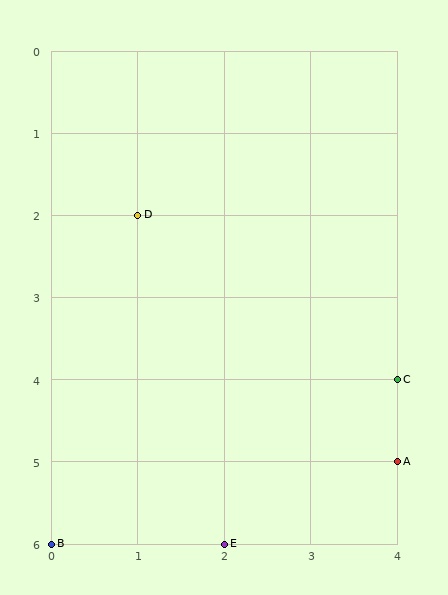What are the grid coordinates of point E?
Point E is at grid coordinates (2, 6).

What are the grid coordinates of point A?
Point A is at grid coordinates (4, 5).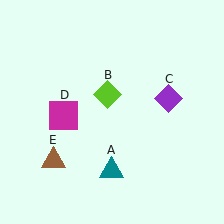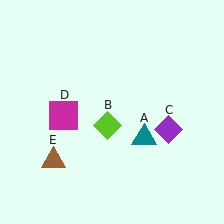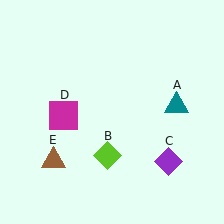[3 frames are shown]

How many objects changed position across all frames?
3 objects changed position: teal triangle (object A), lime diamond (object B), purple diamond (object C).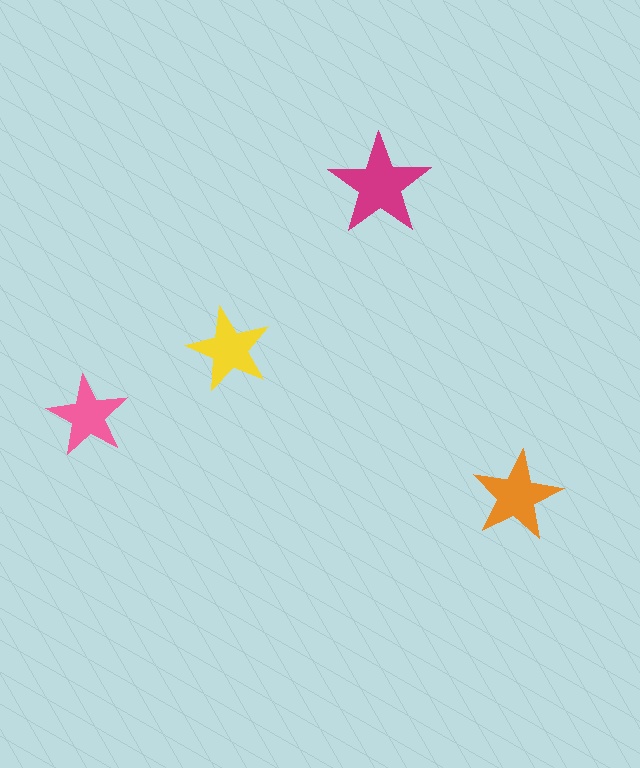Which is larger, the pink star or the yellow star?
The yellow one.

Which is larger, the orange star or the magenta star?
The magenta one.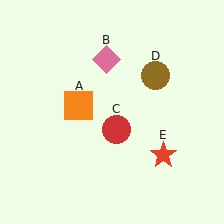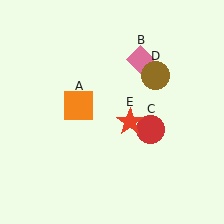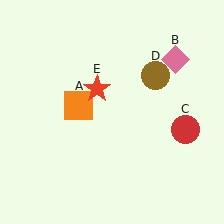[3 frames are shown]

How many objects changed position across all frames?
3 objects changed position: pink diamond (object B), red circle (object C), red star (object E).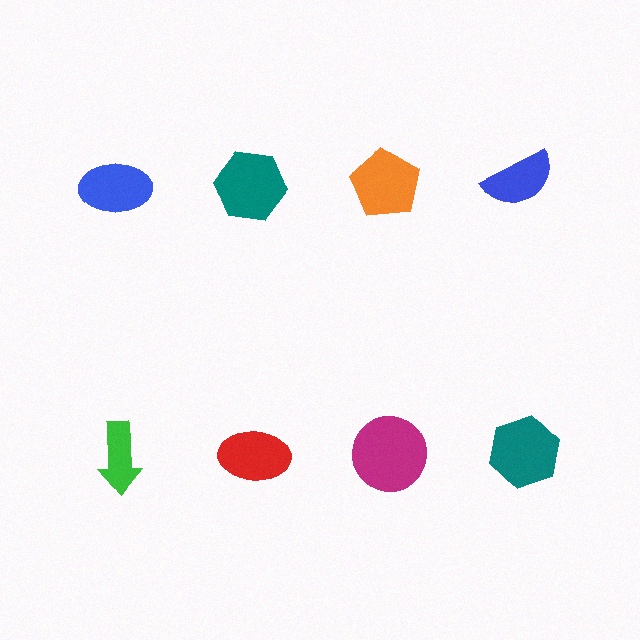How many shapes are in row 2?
4 shapes.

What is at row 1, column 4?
A blue semicircle.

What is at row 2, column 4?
A teal hexagon.